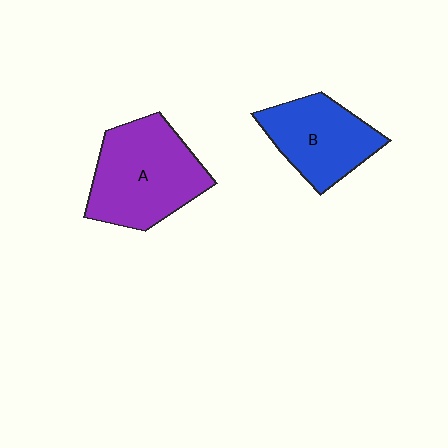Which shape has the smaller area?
Shape B (blue).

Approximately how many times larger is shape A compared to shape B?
Approximately 1.3 times.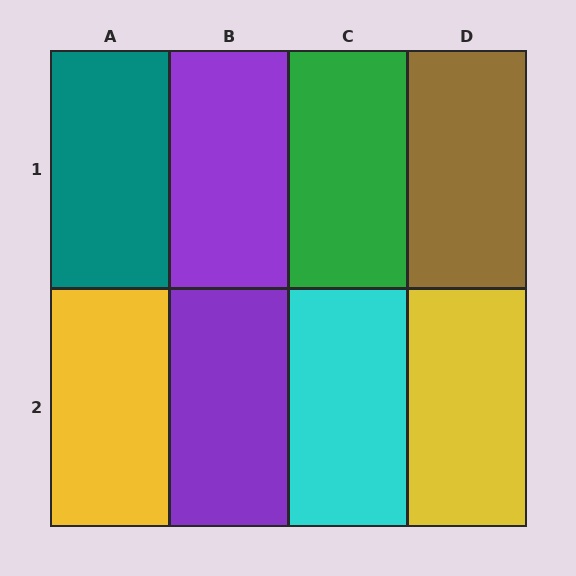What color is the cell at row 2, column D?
Yellow.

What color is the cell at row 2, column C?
Cyan.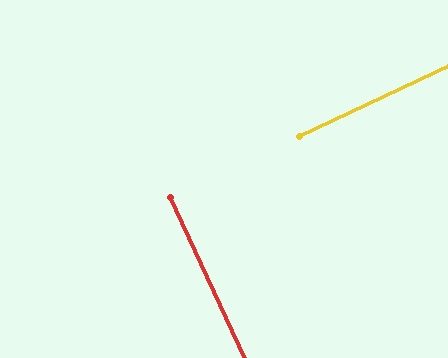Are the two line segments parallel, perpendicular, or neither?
Perpendicular — they meet at approximately 90°.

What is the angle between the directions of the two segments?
Approximately 90 degrees.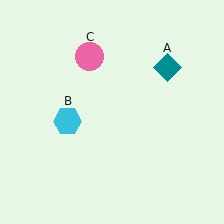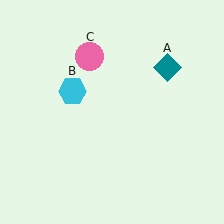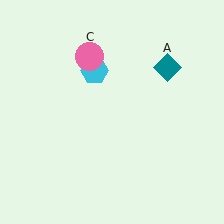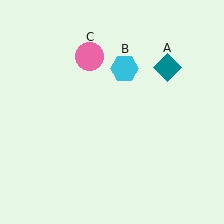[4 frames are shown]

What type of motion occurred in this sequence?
The cyan hexagon (object B) rotated clockwise around the center of the scene.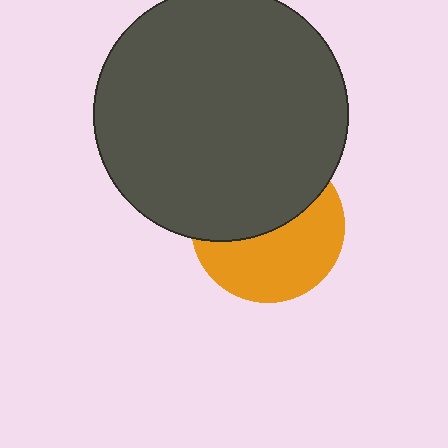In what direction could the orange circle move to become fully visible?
The orange circle could move down. That would shift it out from behind the dark gray circle entirely.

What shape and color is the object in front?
The object in front is a dark gray circle.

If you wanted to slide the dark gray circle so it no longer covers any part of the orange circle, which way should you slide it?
Slide it up — that is the most direct way to separate the two shapes.